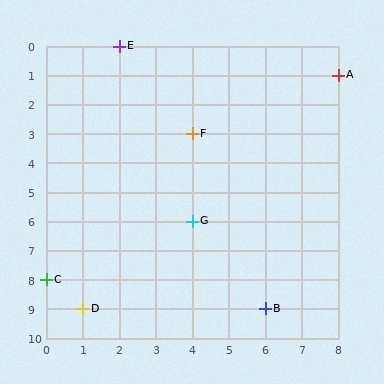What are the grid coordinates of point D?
Point D is at grid coordinates (1, 9).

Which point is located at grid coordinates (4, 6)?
Point G is at (4, 6).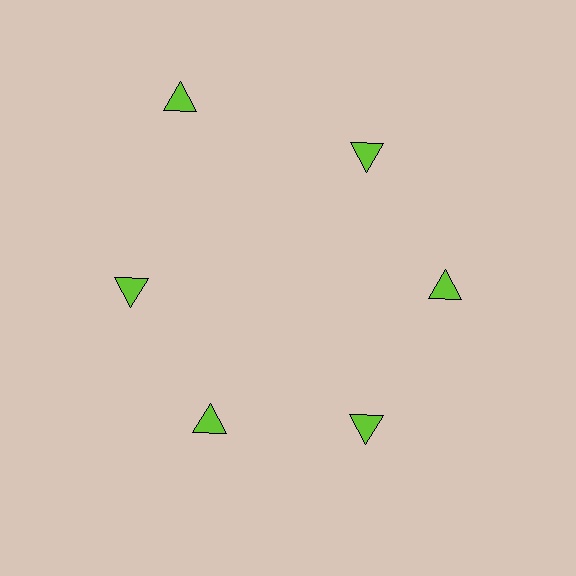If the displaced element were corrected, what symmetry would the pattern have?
It would have 6-fold rotational symmetry — the pattern would map onto itself every 60 degrees.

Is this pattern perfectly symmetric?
No. The 6 lime triangles are arranged in a ring, but one element near the 11 o'clock position is pushed outward from the center, breaking the 6-fold rotational symmetry.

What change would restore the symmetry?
The symmetry would be restored by moving it inward, back onto the ring so that all 6 triangles sit at equal angles and equal distance from the center.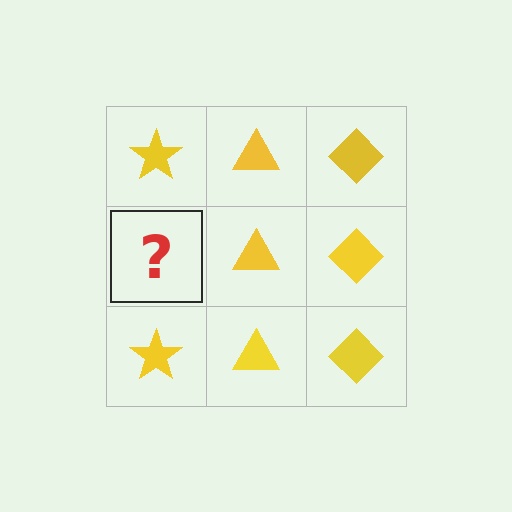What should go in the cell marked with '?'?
The missing cell should contain a yellow star.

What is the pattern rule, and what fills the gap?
The rule is that each column has a consistent shape. The gap should be filled with a yellow star.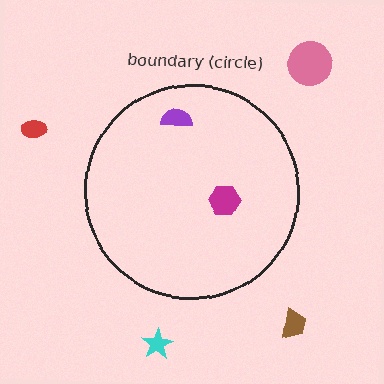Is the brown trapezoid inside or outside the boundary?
Outside.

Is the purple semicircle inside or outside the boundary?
Inside.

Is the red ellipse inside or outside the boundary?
Outside.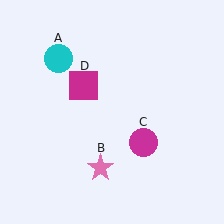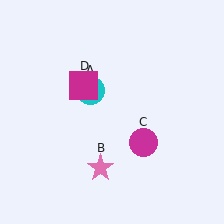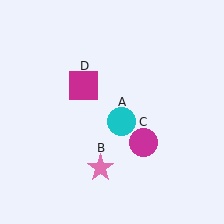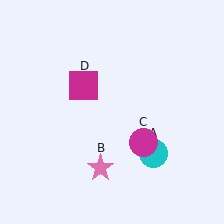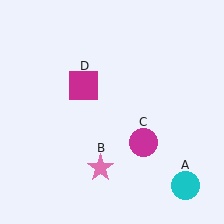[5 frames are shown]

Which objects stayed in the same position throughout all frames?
Pink star (object B) and magenta circle (object C) and magenta square (object D) remained stationary.